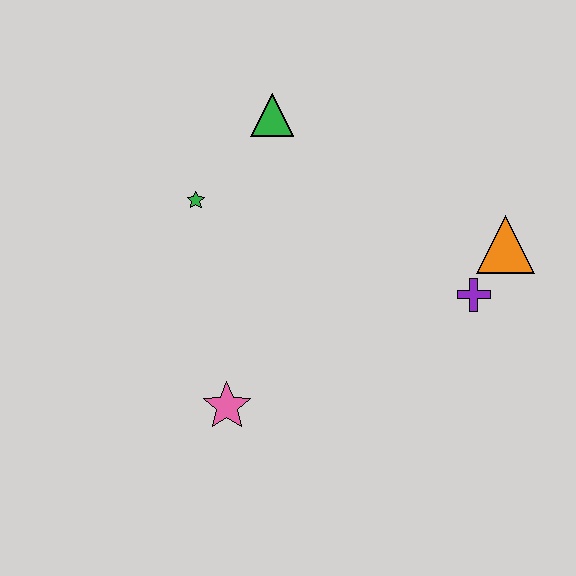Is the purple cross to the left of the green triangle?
No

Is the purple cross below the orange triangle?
Yes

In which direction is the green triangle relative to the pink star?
The green triangle is above the pink star.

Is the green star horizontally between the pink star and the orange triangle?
No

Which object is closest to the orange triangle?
The purple cross is closest to the orange triangle.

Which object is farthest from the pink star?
The orange triangle is farthest from the pink star.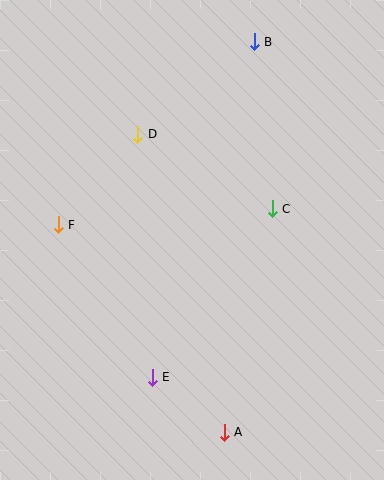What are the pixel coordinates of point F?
Point F is at (58, 225).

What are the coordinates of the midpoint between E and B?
The midpoint between E and B is at (203, 209).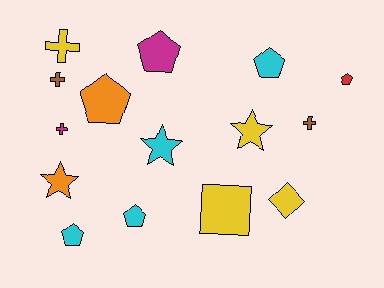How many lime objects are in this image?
There are no lime objects.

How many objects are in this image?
There are 15 objects.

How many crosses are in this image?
There are 4 crosses.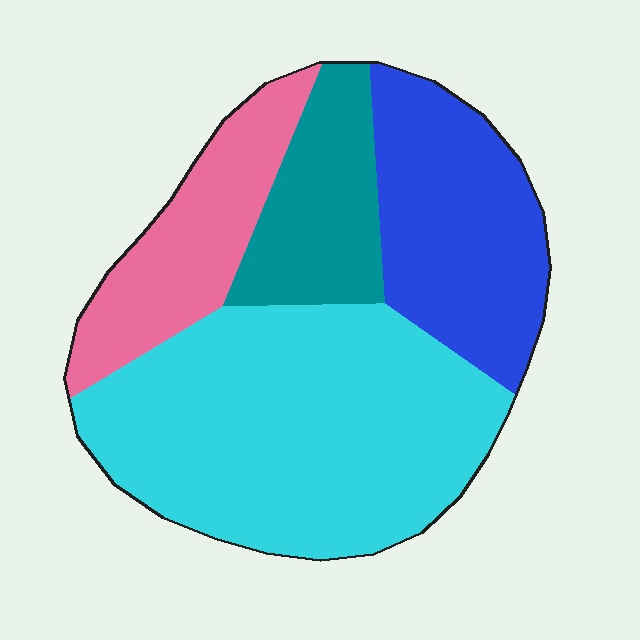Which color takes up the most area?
Cyan, at roughly 45%.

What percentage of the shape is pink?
Pink takes up about one sixth (1/6) of the shape.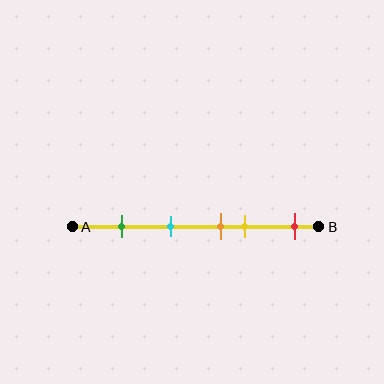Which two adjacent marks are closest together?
The orange and yellow marks are the closest adjacent pair.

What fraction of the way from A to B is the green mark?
The green mark is approximately 20% (0.2) of the way from A to B.